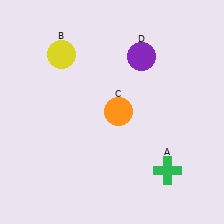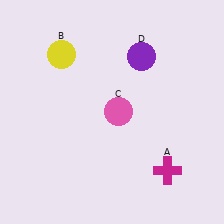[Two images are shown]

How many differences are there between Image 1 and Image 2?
There are 2 differences between the two images.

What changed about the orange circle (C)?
In Image 1, C is orange. In Image 2, it changed to pink.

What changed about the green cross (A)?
In Image 1, A is green. In Image 2, it changed to magenta.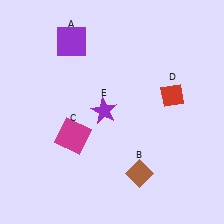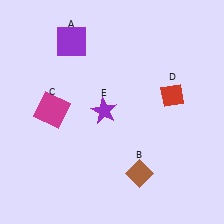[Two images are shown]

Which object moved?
The magenta square (C) moved up.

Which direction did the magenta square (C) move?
The magenta square (C) moved up.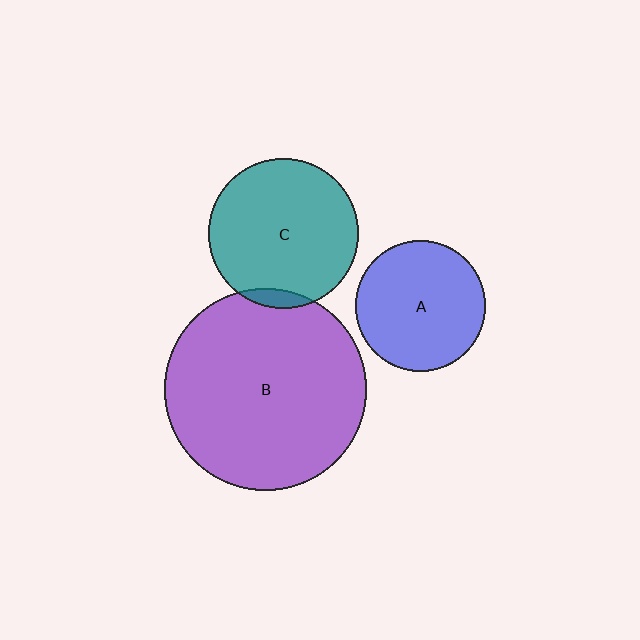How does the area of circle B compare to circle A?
Approximately 2.4 times.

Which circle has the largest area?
Circle B (purple).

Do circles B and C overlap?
Yes.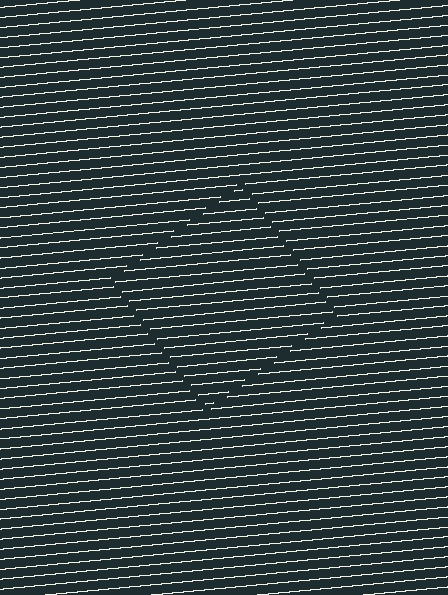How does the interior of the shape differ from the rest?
The interior of the shape contains the same grating, shifted by half a period — the contour is defined by the phase discontinuity where line-ends from the inner and outer gratings abut.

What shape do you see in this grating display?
An illusory square. The interior of the shape contains the same grating, shifted by half a period — the contour is defined by the phase discontinuity where line-ends from the inner and outer gratings abut.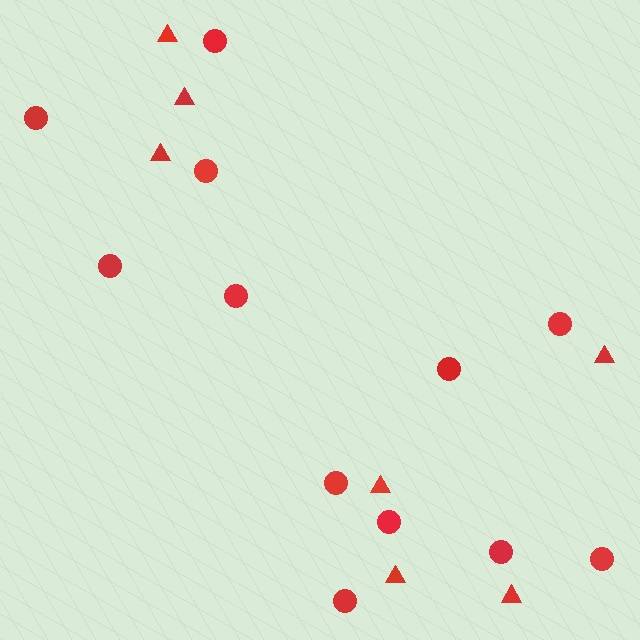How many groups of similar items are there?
There are 2 groups: one group of triangles (7) and one group of circles (12).